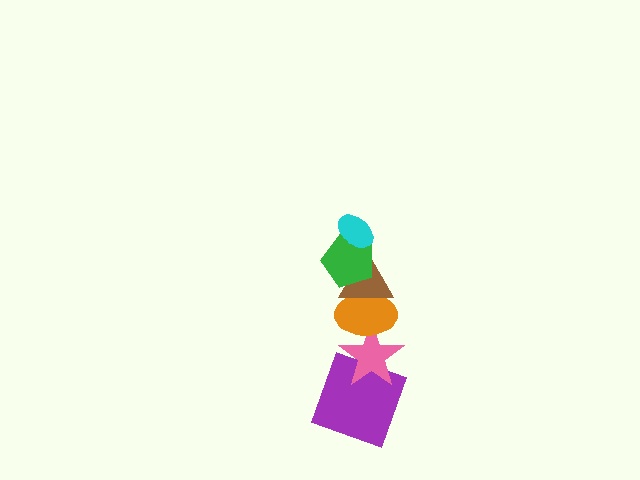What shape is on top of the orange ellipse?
The brown triangle is on top of the orange ellipse.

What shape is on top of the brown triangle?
The green pentagon is on top of the brown triangle.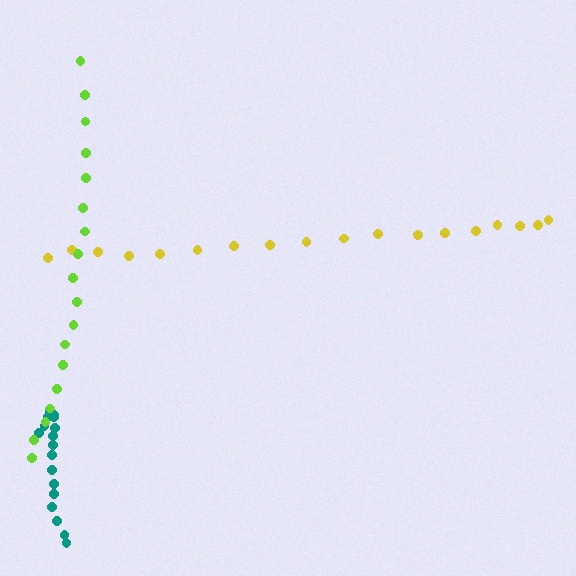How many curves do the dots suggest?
There are 3 distinct paths.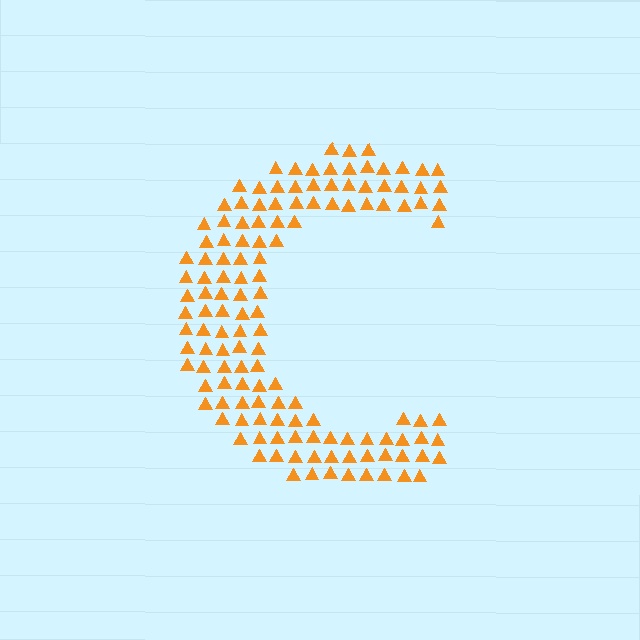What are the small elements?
The small elements are triangles.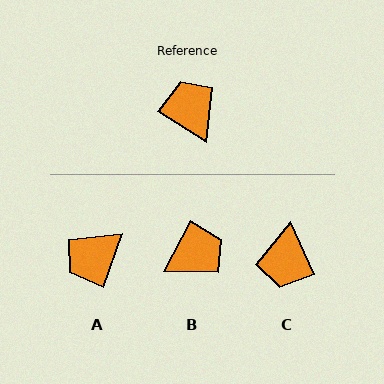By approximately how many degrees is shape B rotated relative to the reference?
Approximately 85 degrees clockwise.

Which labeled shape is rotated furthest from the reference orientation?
C, about 147 degrees away.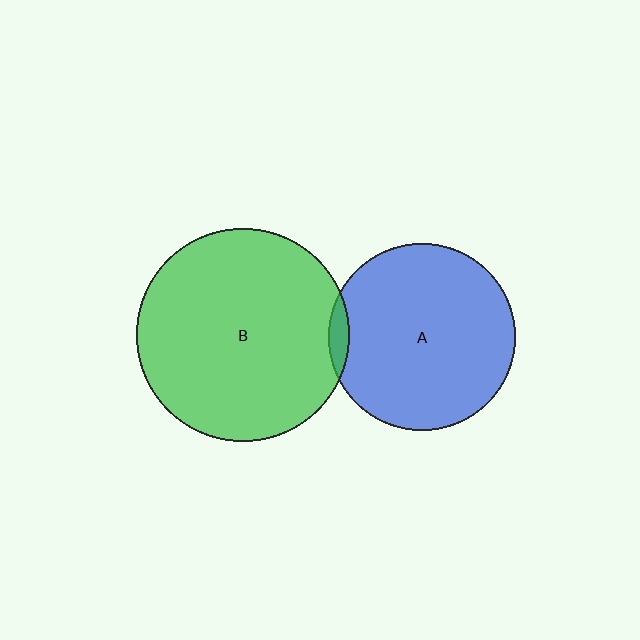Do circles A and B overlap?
Yes.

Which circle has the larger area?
Circle B (green).